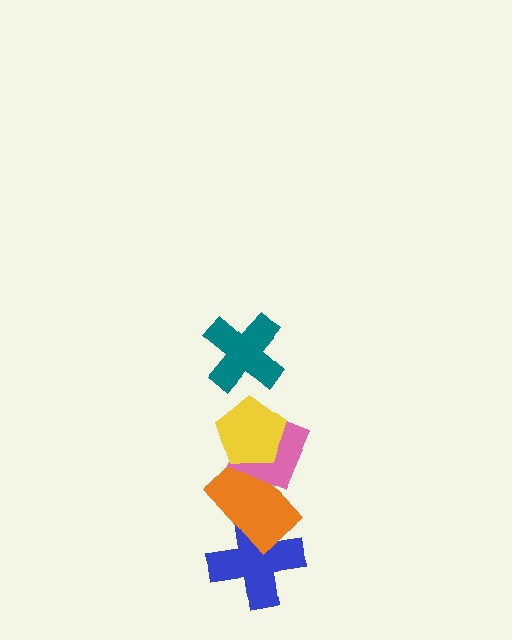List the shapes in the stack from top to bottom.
From top to bottom: the teal cross, the yellow pentagon, the pink diamond, the orange rectangle, the blue cross.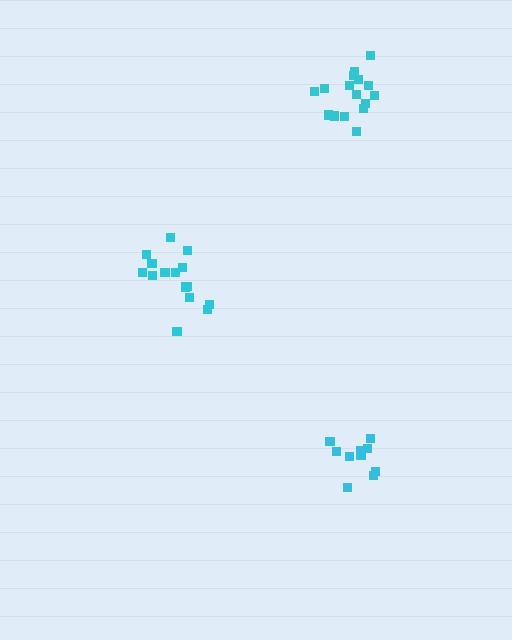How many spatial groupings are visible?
There are 3 spatial groupings.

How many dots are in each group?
Group 1: 15 dots, Group 2: 10 dots, Group 3: 16 dots (41 total).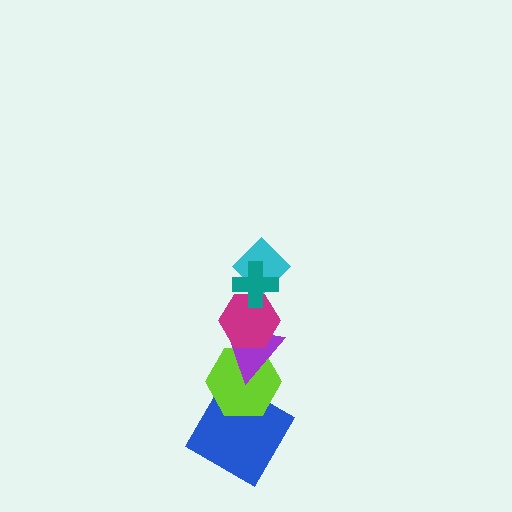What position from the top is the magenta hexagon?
The magenta hexagon is 3rd from the top.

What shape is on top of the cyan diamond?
The teal cross is on top of the cyan diamond.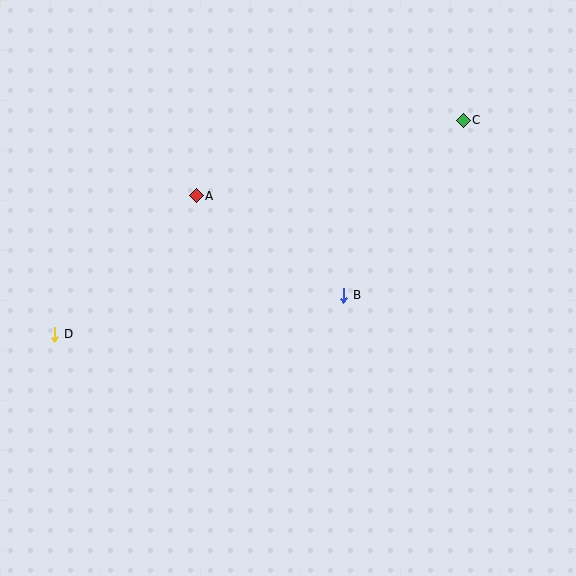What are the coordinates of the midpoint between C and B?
The midpoint between C and B is at (404, 208).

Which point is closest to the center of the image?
Point B at (344, 295) is closest to the center.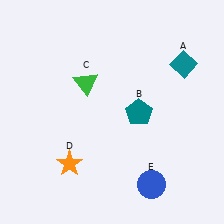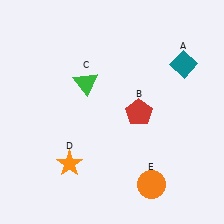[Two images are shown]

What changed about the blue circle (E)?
In Image 1, E is blue. In Image 2, it changed to orange.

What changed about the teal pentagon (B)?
In Image 1, B is teal. In Image 2, it changed to red.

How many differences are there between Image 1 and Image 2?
There are 2 differences between the two images.